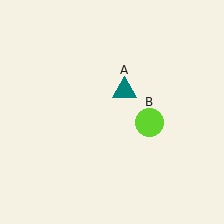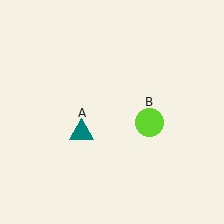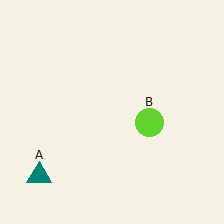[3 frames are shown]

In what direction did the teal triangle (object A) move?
The teal triangle (object A) moved down and to the left.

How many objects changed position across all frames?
1 object changed position: teal triangle (object A).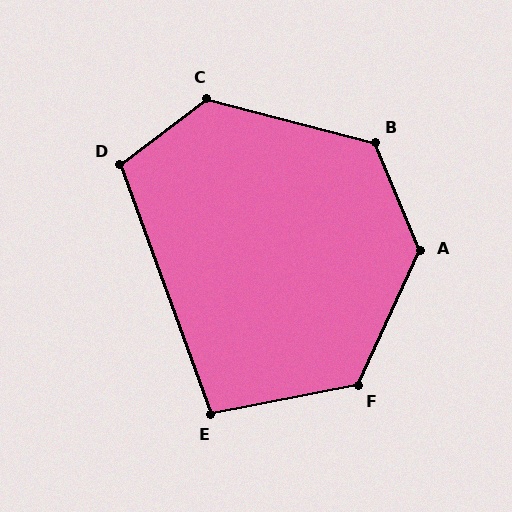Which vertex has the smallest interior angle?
E, at approximately 99 degrees.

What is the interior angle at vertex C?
Approximately 129 degrees (obtuse).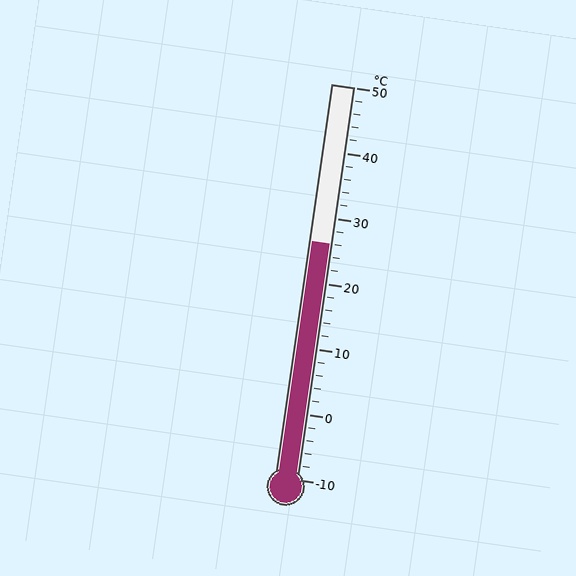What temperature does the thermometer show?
The thermometer shows approximately 26°C.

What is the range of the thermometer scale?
The thermometer scale ranges from -10°C to 50°C.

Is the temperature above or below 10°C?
The temperature is above 10°C.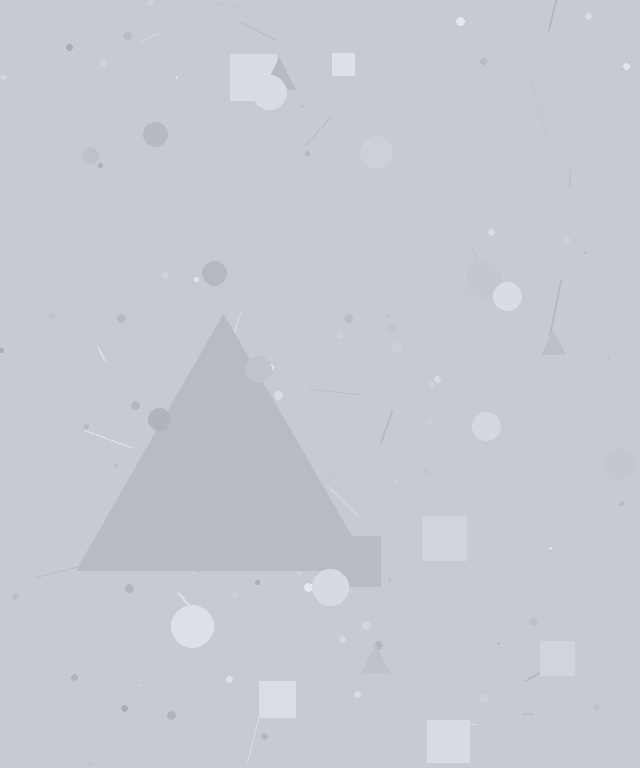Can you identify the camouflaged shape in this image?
The camouflaged shape is a triangle.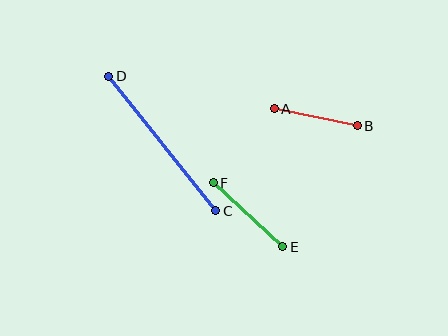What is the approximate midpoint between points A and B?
The midpoint is at approximately (316, 117) pixels.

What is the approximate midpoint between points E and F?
The midpoint is at approximately (248, 215) pixels.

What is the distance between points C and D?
The distance is approximately 172 pixels.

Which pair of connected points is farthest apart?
Points C and D are farthest apart.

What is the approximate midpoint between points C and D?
The midpoint is at approximately (162, 143) pixels.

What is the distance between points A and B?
The distance is approximately 85 pixels.